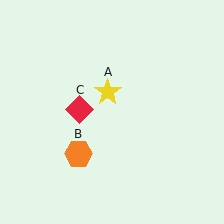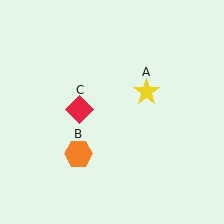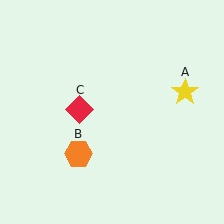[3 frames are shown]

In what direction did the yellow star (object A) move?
The yellow star (object A) moved right.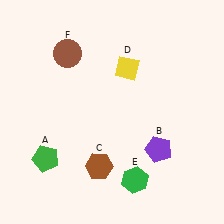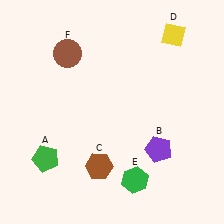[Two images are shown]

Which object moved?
The yellow diamond (D) moved right.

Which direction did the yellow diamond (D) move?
The yellow diamond (D) moved right.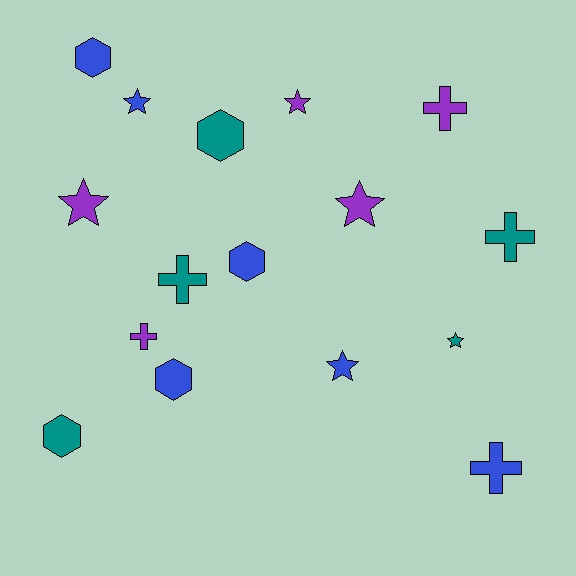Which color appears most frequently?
Blue, with 6 objects.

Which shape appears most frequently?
Star, with 6 objects.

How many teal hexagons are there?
There are 2 teal hexagons.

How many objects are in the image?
There are 16 objects.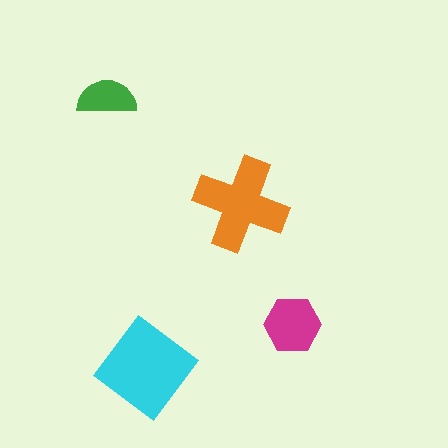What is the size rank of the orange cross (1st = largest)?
2nd.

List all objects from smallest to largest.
The green semicircle, the magenta hexagon, the orange cross, the cyan diamond.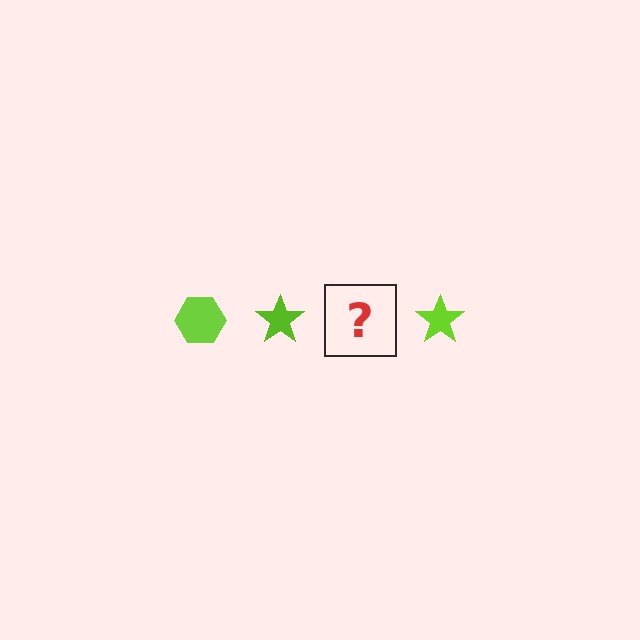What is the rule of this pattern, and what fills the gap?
The rule is that the pattern cycles through hexagon, star shapes in lime. The gap should be filled with a lime hexagon.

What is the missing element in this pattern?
The missing element is a lime hexagon.